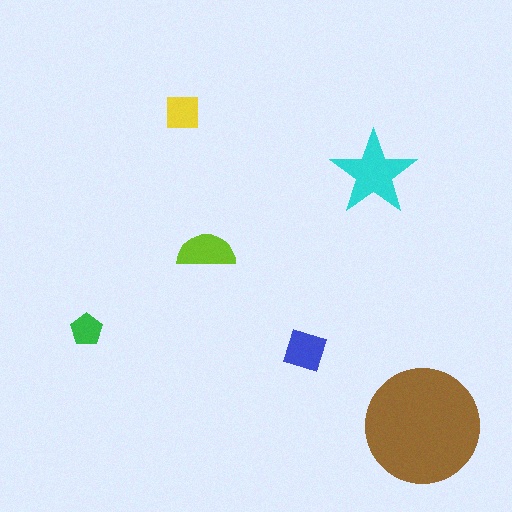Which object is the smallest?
The green pentagon.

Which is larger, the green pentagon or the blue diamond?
The blue diamond.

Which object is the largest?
The brown circle.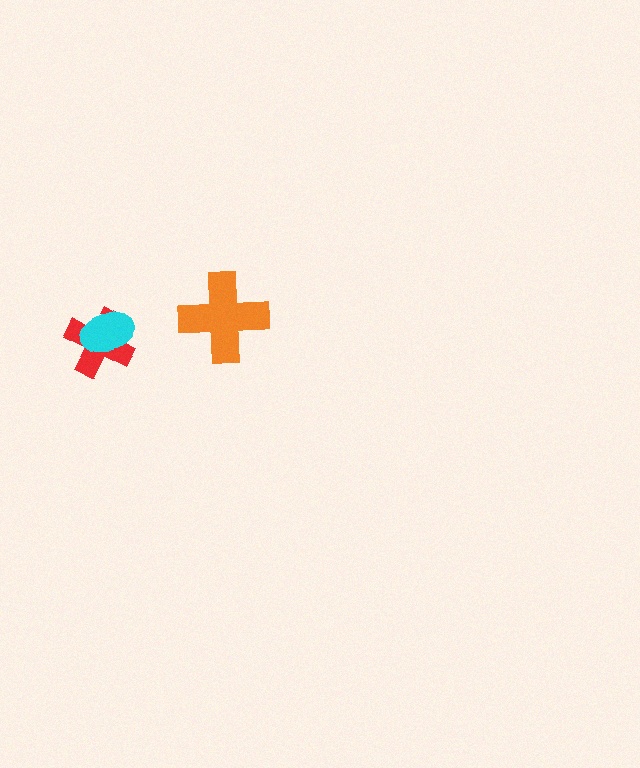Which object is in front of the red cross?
The cyan ellipse is in front of the red cross.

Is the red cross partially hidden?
Yes, it is partially covered by another shape.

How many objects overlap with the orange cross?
0 objects overlap with the orange cross.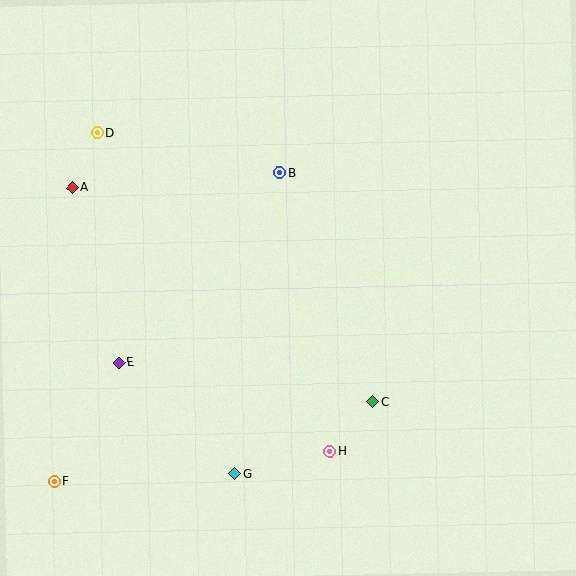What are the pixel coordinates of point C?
Point C is at (373, 402).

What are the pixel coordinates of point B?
Point B is at (280, 173).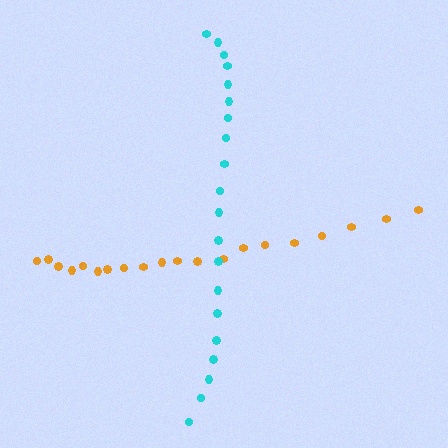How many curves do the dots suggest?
There are 2 distinct paths.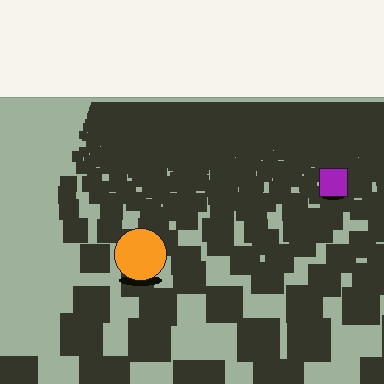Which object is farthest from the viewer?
The purple square is farthest from the viewer. It appears smaller and the ground texture around it is denser.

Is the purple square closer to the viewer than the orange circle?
No. The orange circle is closer — you can tell from the texture gradient: the ground texture is coarser near it.